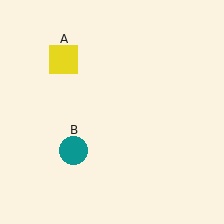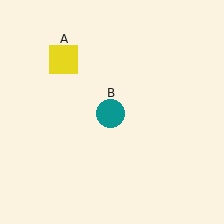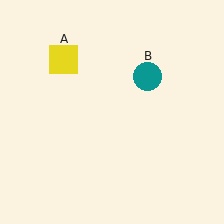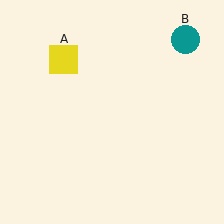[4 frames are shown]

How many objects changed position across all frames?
1 object changed position: teal circle (object B).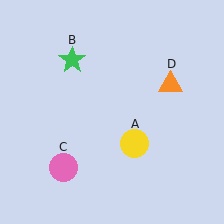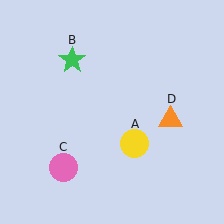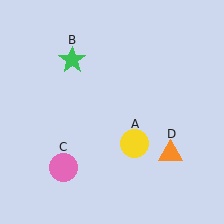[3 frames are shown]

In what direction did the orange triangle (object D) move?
The orange triangle (object D) moved down.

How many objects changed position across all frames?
1 object changed position: orange triangle (object D).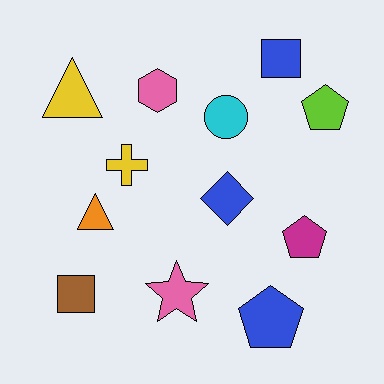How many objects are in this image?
There are 12 objects.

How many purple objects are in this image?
There are no purple objects.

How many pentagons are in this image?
There are 3 pentagons.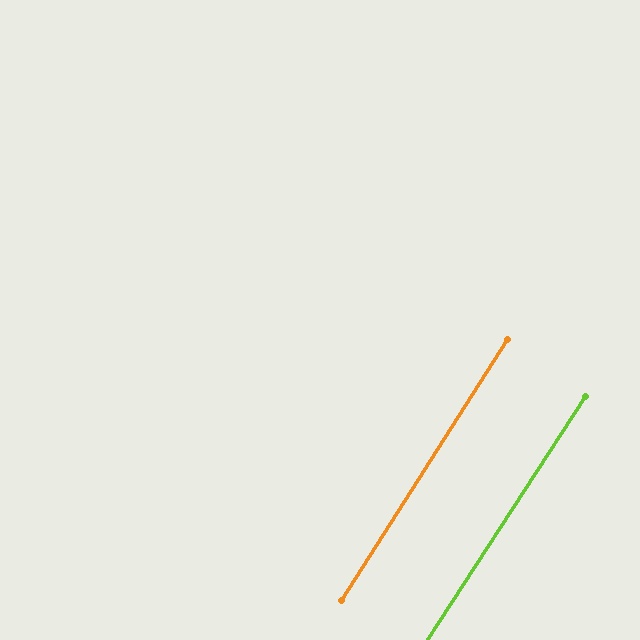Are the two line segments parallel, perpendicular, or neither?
Parallel — their directions differ by only 0.4°.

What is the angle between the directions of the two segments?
Approximately 0 degrees.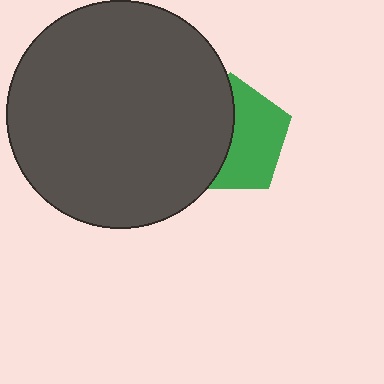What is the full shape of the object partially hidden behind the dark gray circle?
The partially hidden object is a green pentagon.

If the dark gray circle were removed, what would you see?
You would see the complete green pentagon.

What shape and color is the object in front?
The object in front is a dark gray circle.